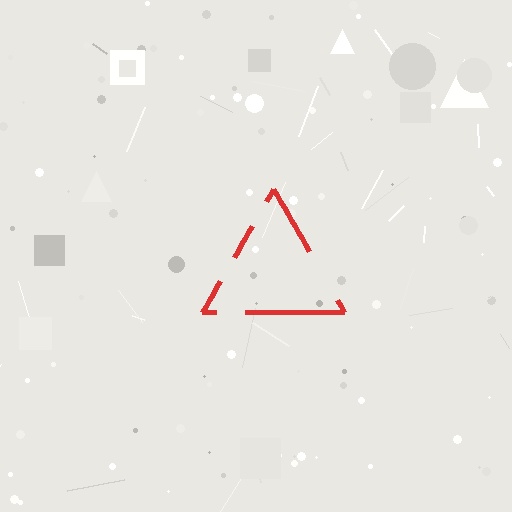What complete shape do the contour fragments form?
The contour fragments form a triangle.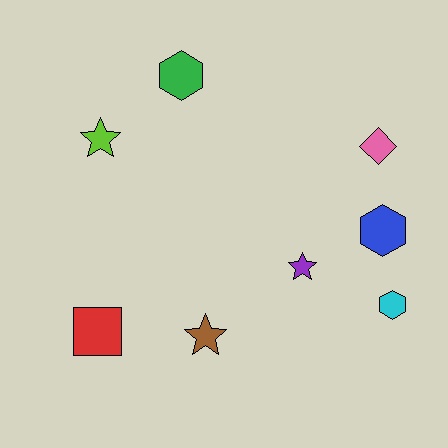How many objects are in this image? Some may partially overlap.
There are 8 objects.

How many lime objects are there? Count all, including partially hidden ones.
There is 1 lime object.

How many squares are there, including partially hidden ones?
There is 1 square.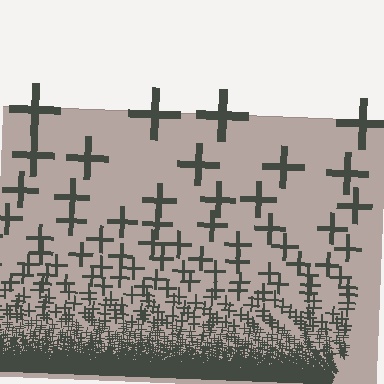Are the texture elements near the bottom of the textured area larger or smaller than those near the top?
Smaller. The gradient is inverted — elements near the bottom are smaller and denser.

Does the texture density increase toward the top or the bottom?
Density increases toward the bottom.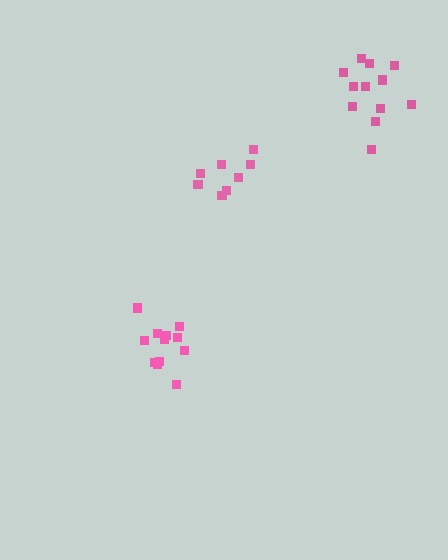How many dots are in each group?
Group 1: 12 dots, Group 2: 8 dots, Group 3: 12 dots (32 total).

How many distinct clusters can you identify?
There are 3 distinct clusters.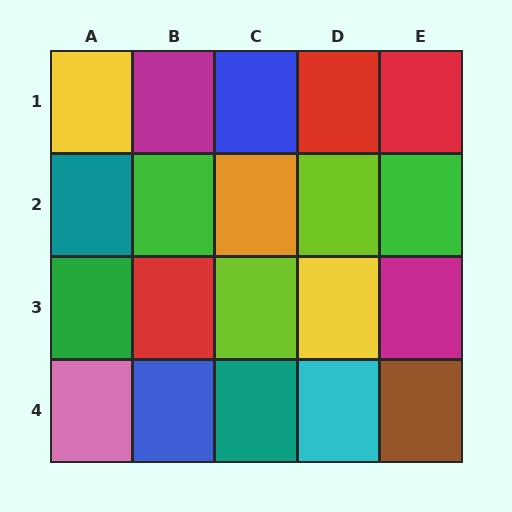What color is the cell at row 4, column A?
Pink.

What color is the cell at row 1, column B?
Magenta.